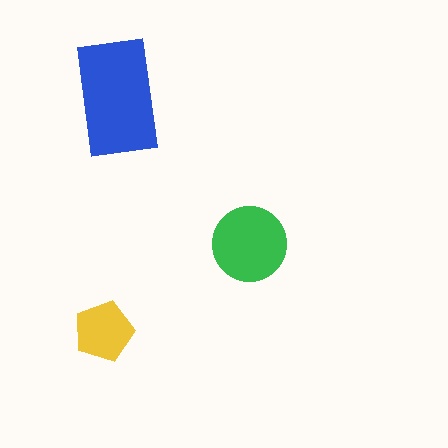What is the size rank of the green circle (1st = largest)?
2nd.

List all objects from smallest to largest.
The yellow pentagon, the green circle, the blue rectangle.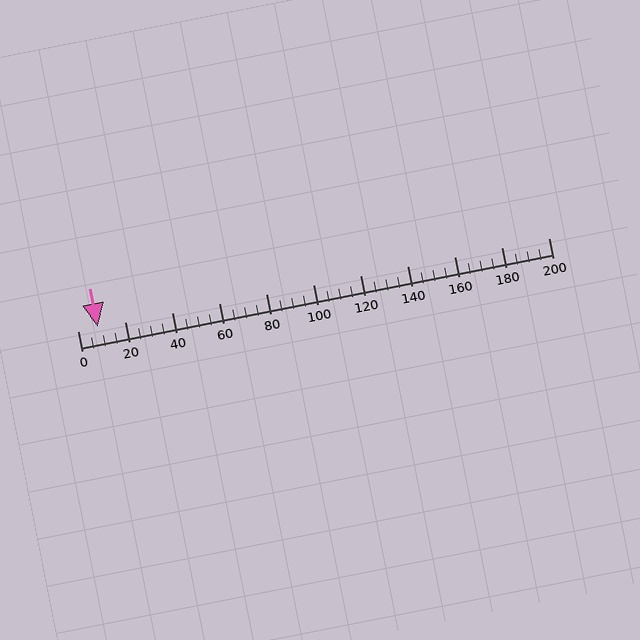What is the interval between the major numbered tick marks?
The major tick marks are spaced 20 units apart.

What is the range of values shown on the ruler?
The ruler shows values from 0 to 200.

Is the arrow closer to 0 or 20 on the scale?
The arrow is closer to 0.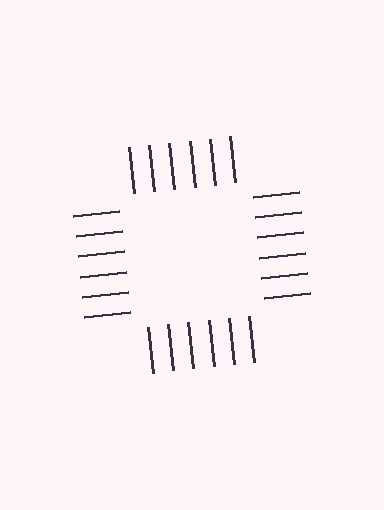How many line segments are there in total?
24 — 6 along each of the 4 edges.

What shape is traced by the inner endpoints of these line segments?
An illusory square — the line segments terminate on its edges but no continuous stroke is drawn.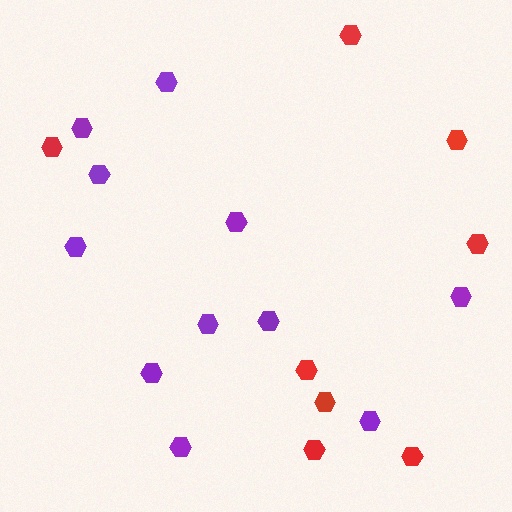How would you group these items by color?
There are 2 groups: one group of purple hexagons (11) and one group of red hexagons (8).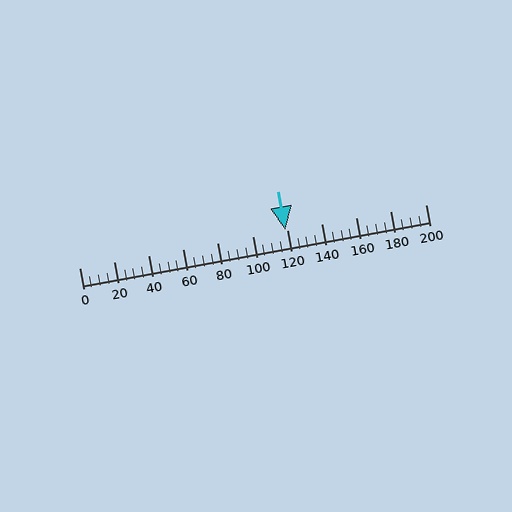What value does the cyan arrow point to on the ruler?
The cyan arrow points to approximately 119.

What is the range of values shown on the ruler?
The ruler shows values from 0 to 200.